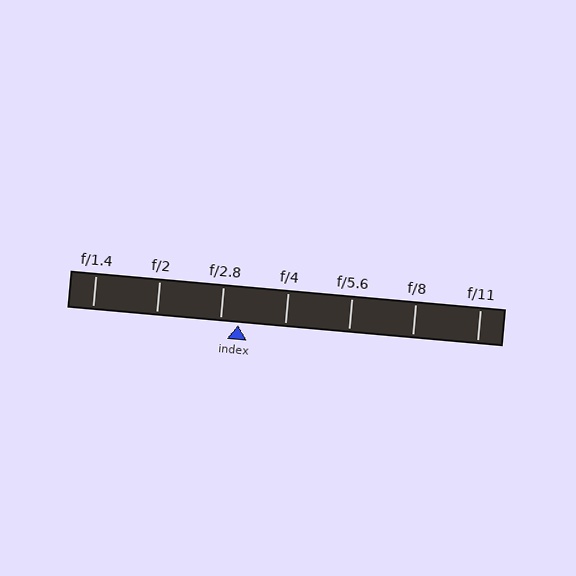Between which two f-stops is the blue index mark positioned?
The index mark is between f/2.8 and f/4.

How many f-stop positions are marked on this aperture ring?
There are 7 f-stop positions marked.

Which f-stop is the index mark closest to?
The index mark is closest to f/2.8.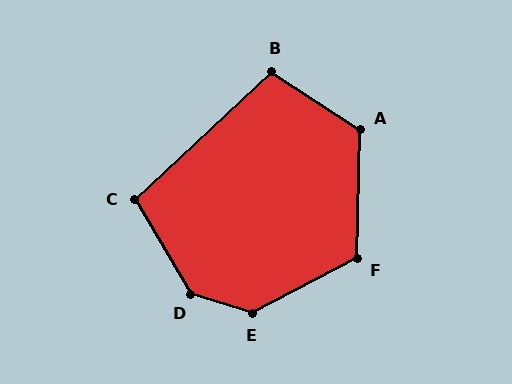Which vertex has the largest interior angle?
D, at approximately 138 degrees.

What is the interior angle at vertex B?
Approximately 104 degrees (obtuse).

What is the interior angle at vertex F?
Approximately 119 degrees (obtuse).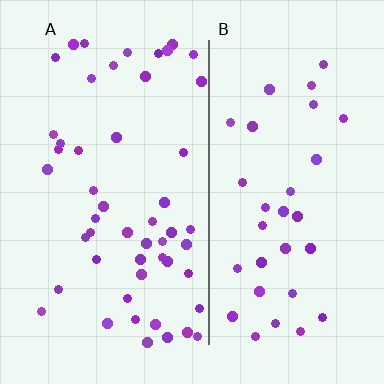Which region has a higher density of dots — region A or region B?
A (the left).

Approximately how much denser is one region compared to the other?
Approximately 1.6× — region A over region B.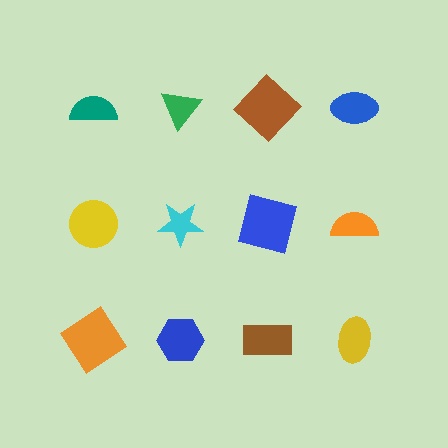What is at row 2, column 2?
A cyan star.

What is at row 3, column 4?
A yellow ellipse.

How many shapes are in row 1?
4 shapes.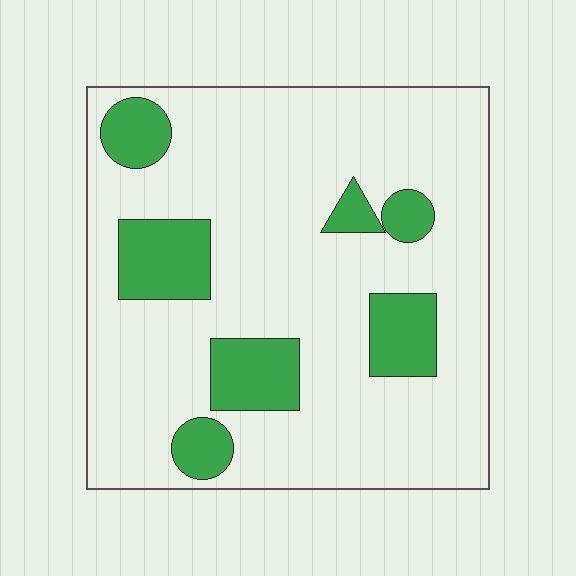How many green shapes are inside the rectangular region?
7.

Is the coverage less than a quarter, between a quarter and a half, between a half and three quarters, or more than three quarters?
Less than a quarter.